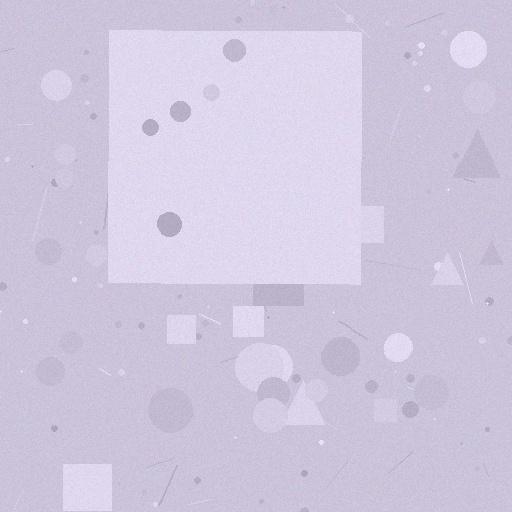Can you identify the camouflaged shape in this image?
The camouflaged shape is a square.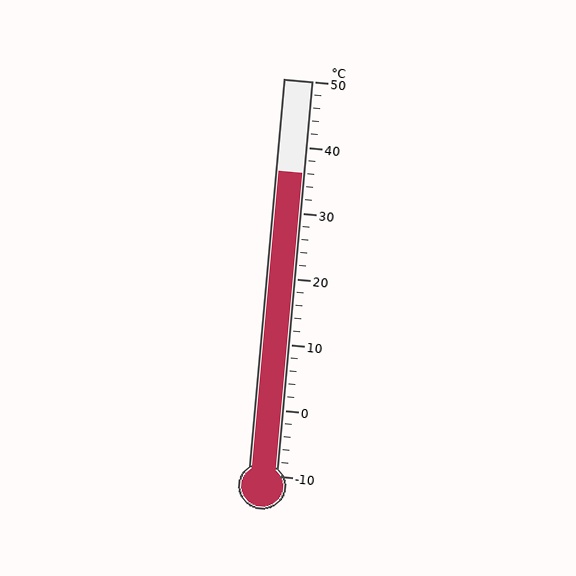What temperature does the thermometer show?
The thermometer shows approximately 36°C.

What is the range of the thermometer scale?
The thermometer scale ranges from -10°C to 50°C.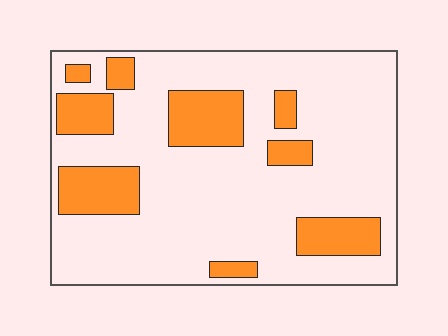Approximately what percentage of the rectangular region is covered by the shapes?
Approximately 20%.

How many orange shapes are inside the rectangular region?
9.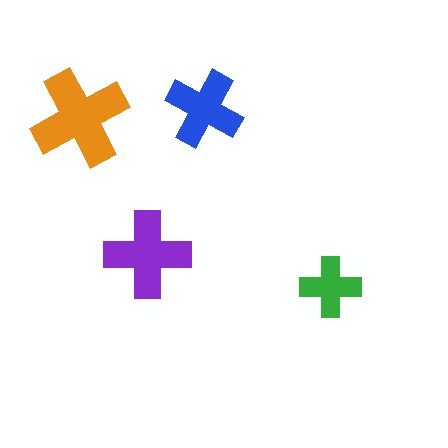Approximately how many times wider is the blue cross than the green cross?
About 1.5 times wider.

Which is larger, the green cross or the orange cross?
The orange one.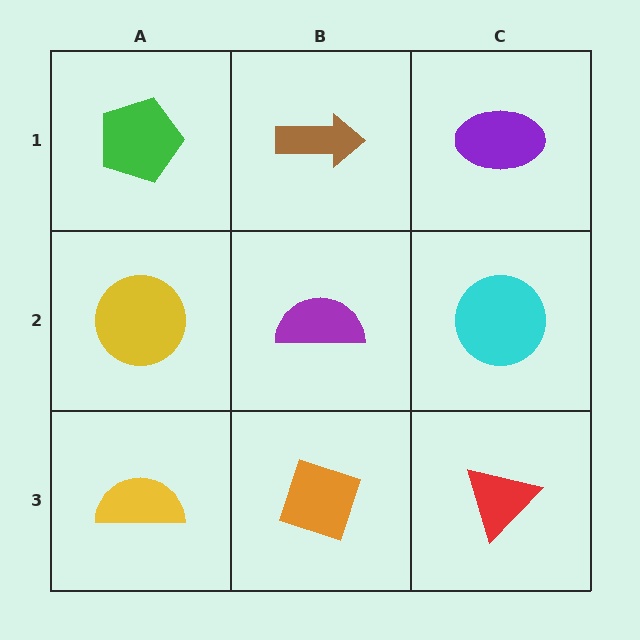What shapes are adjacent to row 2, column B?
A brown arrow (row 1, column B), an orange diamond (row 3, column B), a yellow circle (row 2, column A), a cyan circle (row 2, column C).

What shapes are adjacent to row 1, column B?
A purple semicircle (row 2, column B), a green pentagon (row 1, column A), a purple ellipse (row 1, column C).